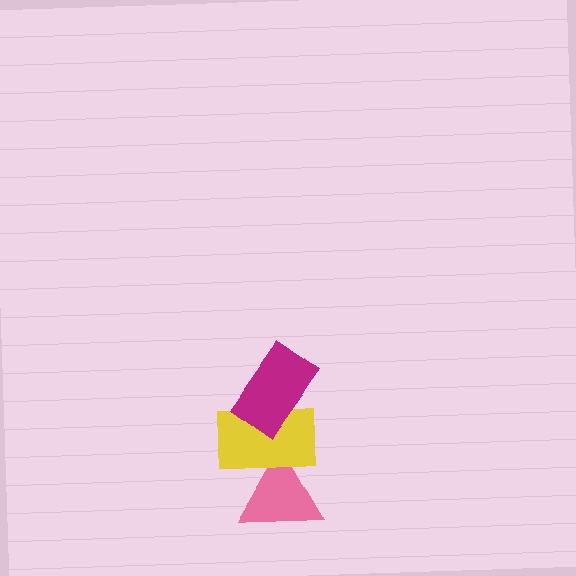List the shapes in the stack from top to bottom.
From top to bottom: the magenta rectangle, the yellow rectangle, the pink triangle.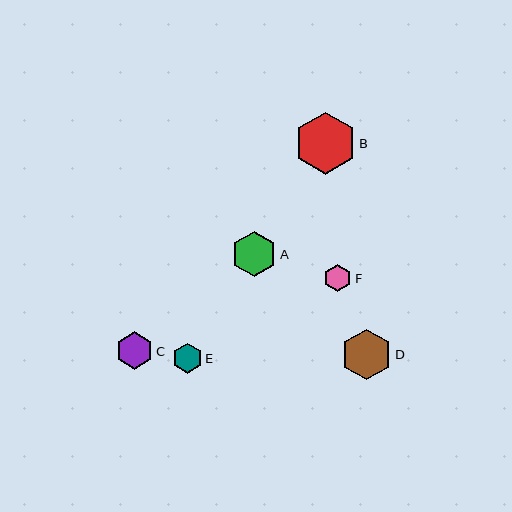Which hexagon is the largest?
Hexagon B is the largest with a size of approximately 62 pixels.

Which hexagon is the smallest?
Hexagon F is the smallest with a size of approximately 28 pixels.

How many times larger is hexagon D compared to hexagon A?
Hexagon D is approximately 1.1 times the size of hexagon A.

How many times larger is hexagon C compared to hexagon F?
Hexagon C is approximately 1.3 times the size of hexagon F.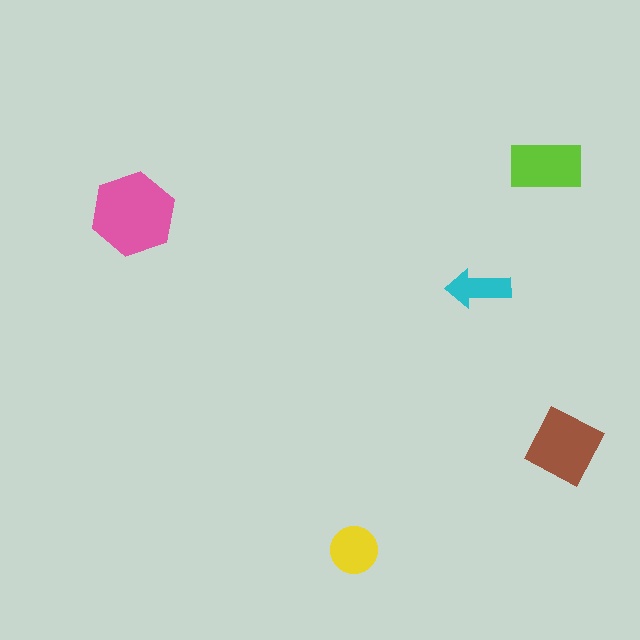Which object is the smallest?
The cyan arrow.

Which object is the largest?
The pink hexagon.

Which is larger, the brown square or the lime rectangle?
The brown square.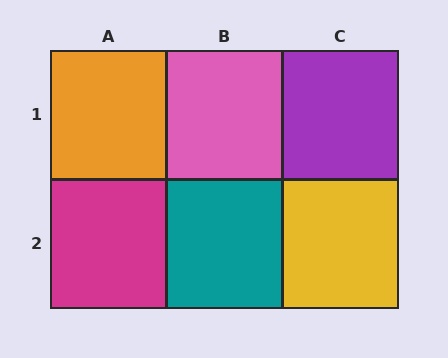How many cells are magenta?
1 cell is magenta.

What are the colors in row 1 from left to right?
Orange, pink, purple.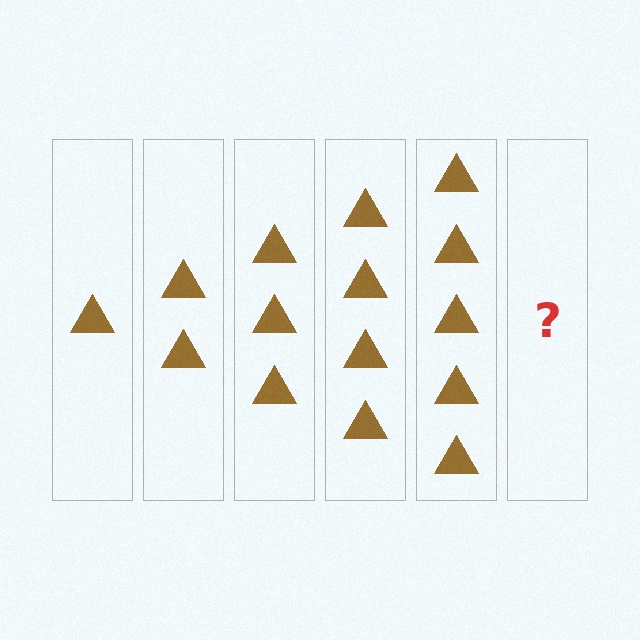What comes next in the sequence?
The next element should be 6 triangles.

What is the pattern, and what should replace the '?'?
The pattern is that each step adds one more triangle. The '?' should be 6 triangles.